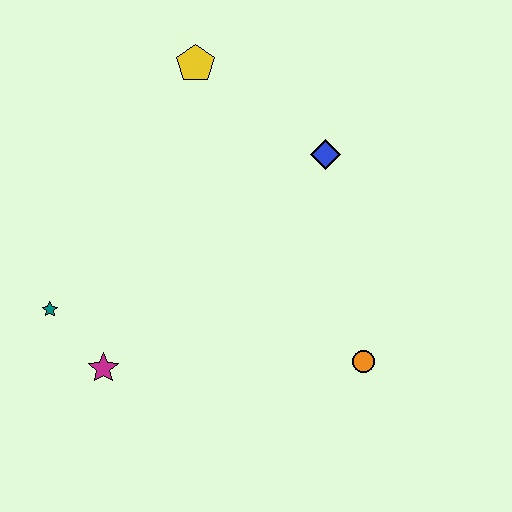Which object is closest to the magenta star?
The teal star is closest to the magenta star.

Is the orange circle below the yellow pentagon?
Yes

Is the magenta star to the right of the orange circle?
No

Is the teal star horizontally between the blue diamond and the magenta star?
No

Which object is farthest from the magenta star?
The yellow pentagon is farthest from the magenta star.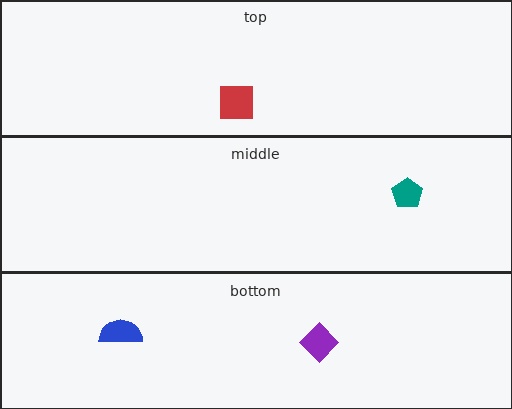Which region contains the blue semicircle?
The bottom region.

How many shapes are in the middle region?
1.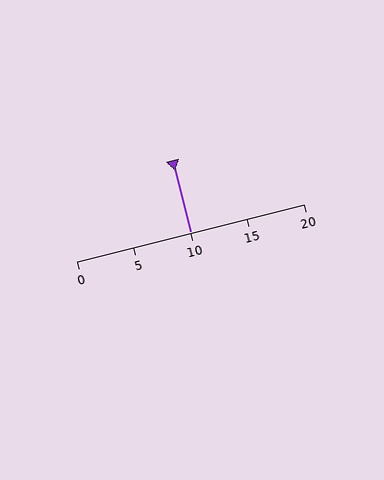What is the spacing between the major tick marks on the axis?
The major ticks are spaced 5 apart.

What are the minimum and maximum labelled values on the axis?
The axis runs from 0 to 20.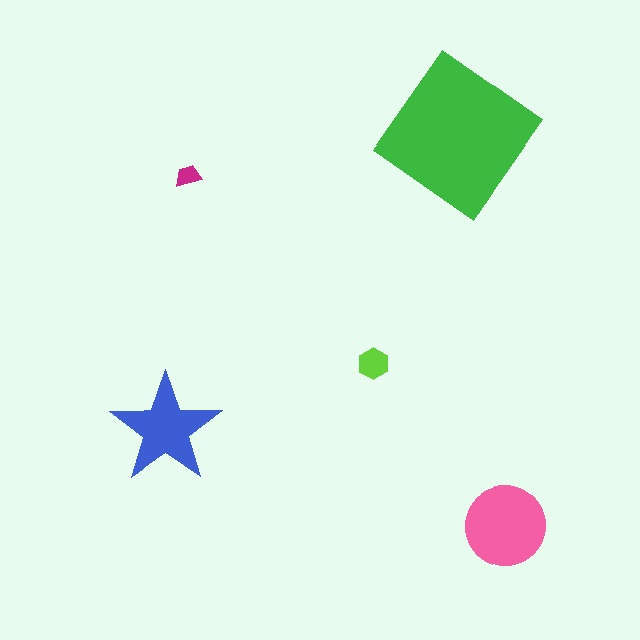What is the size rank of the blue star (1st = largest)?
3rd.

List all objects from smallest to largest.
The magenta trapezoid, the lime hexagon, the blue star, the pink circle, the green diamond.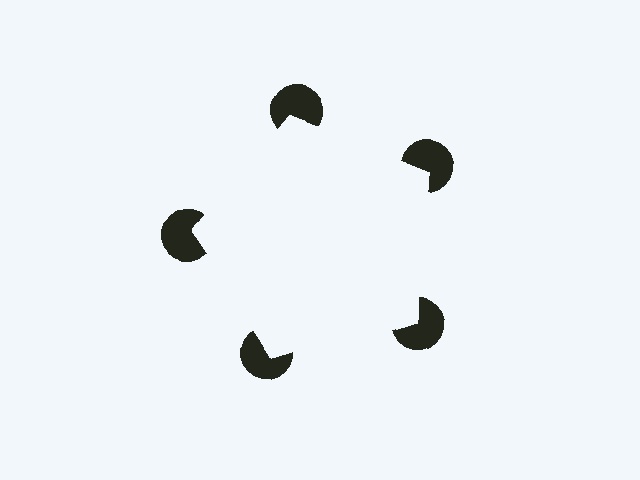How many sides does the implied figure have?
5 sides.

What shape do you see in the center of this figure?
An illusory pentagon — its edges are inferred from the aligned wedge cuts in the pac-man discs, not physically drawn.